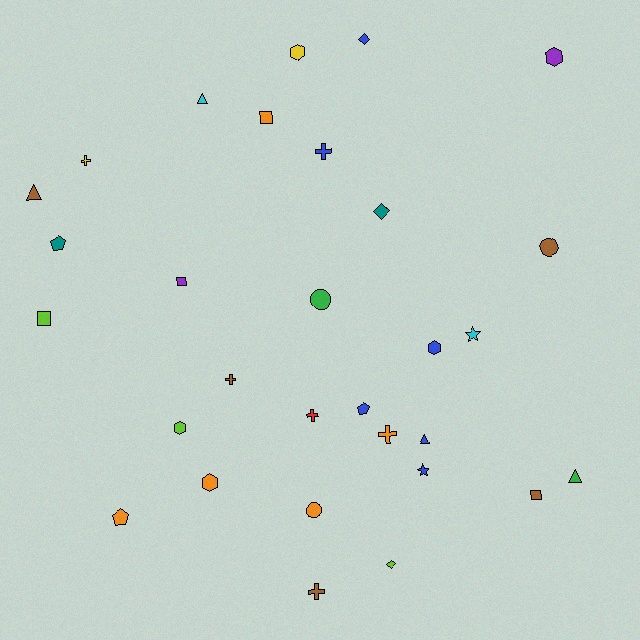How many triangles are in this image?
There are 4 triangles.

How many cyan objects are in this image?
There are 2 cyan objects.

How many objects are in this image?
There are 30 objects.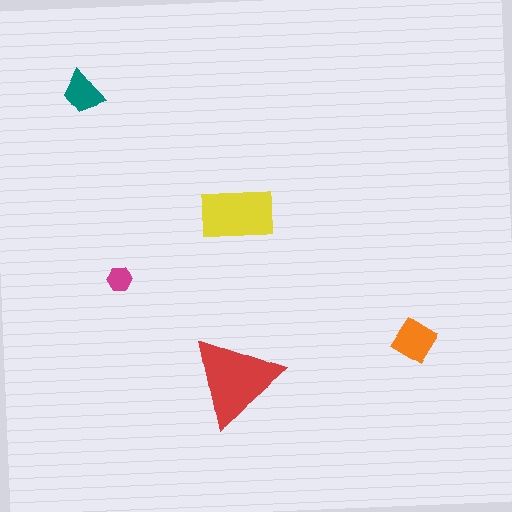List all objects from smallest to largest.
The magenta hexagon, the teal trapezoid, the orange diamond, the yellow rectangle, the red triangle.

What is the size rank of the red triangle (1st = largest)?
1st.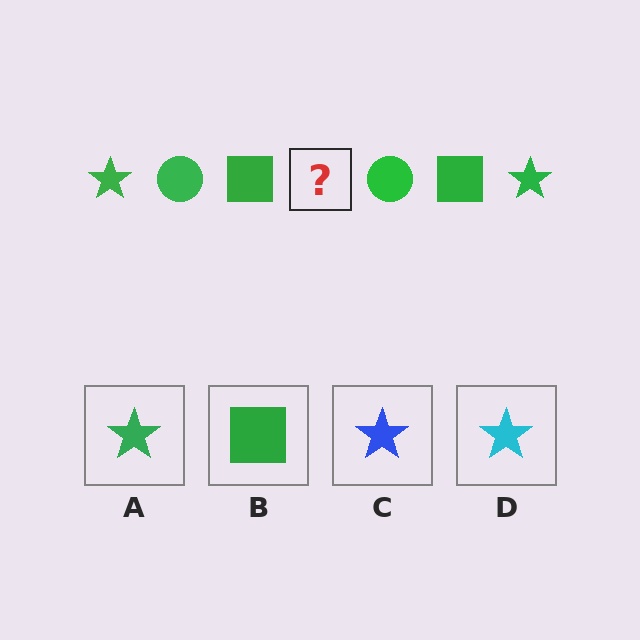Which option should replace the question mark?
Option A.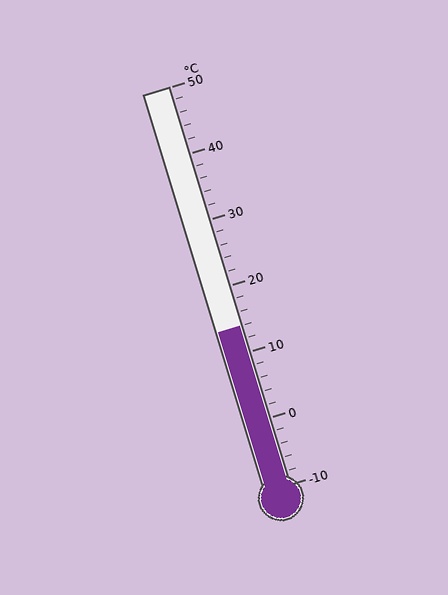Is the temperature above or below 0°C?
The temperature is above 0°C.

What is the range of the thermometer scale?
The thermometer scale ranges from -10°C to 50°C.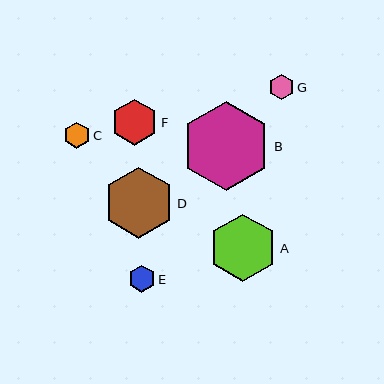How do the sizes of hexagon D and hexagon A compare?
Hexagon D and hexagon A are approximately the same size.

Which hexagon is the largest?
Hexagon B is the largest with a size of approximately 89 pixels.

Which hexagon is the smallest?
Hexagon G is the smallest with a size of approximately 26 pixels.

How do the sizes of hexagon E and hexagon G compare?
Hexagon E and hexagon G are approximately the same size.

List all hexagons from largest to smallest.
From largest to smallest: B, D, A, F, E, C, G.